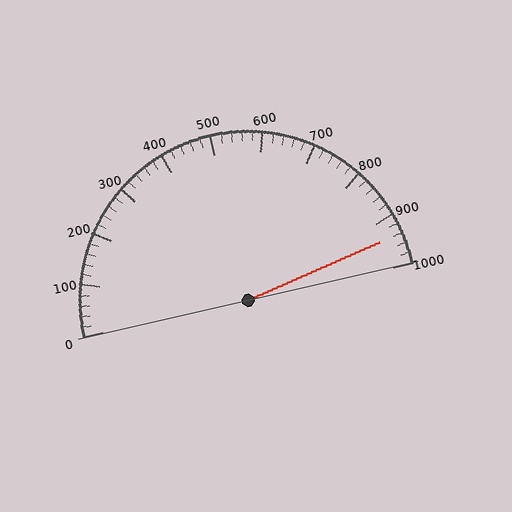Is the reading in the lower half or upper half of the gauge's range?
The reading is in the upper half of the range (0 to 1000).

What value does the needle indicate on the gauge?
The needle indicates approximately 940.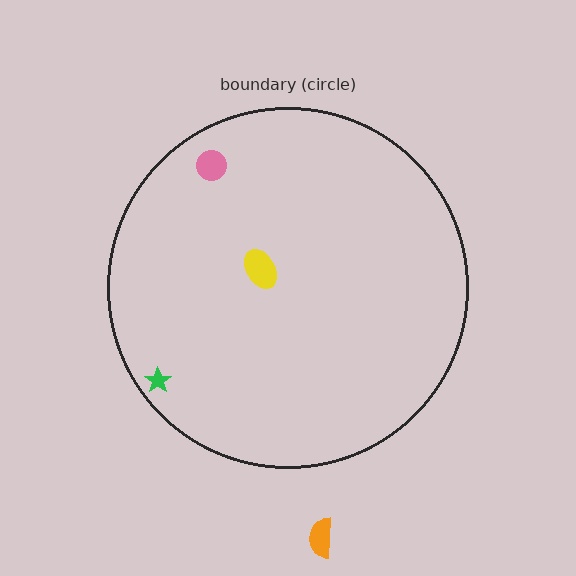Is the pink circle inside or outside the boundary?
Inside.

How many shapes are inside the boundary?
3 inside, 1 outside.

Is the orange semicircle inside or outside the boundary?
Outside.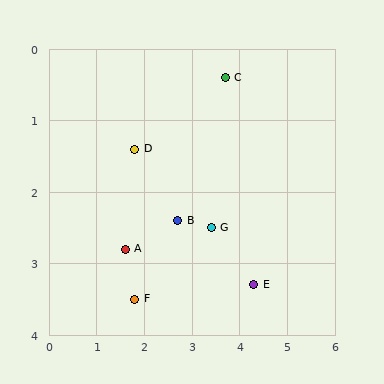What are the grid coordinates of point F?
Point F is at approximately (1.8, 3.5).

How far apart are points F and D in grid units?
Points F and D are about 2.1 grid units apart.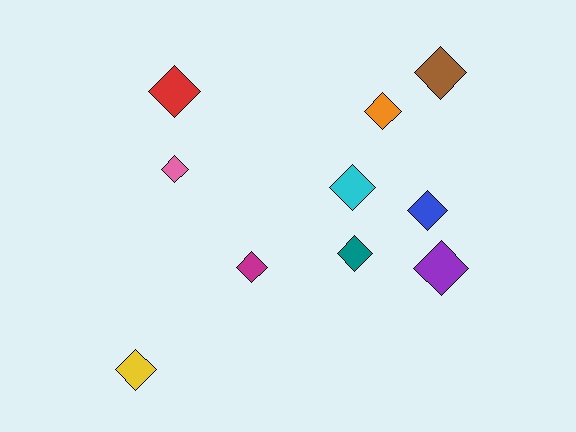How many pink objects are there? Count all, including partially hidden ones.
There is 1 pink object.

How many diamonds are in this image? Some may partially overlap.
There are 10 diamonds.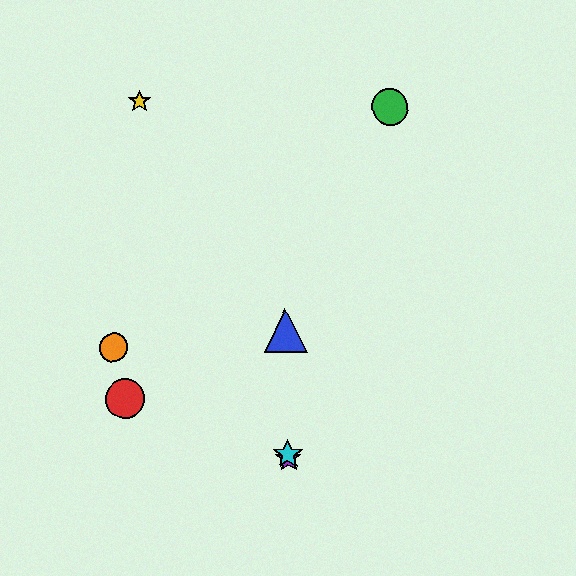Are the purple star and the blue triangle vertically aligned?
Yes, both are at x≈288.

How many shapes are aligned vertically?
3 shapes (the blue triangle, the purple star, the cyan star) are aligned vertically.